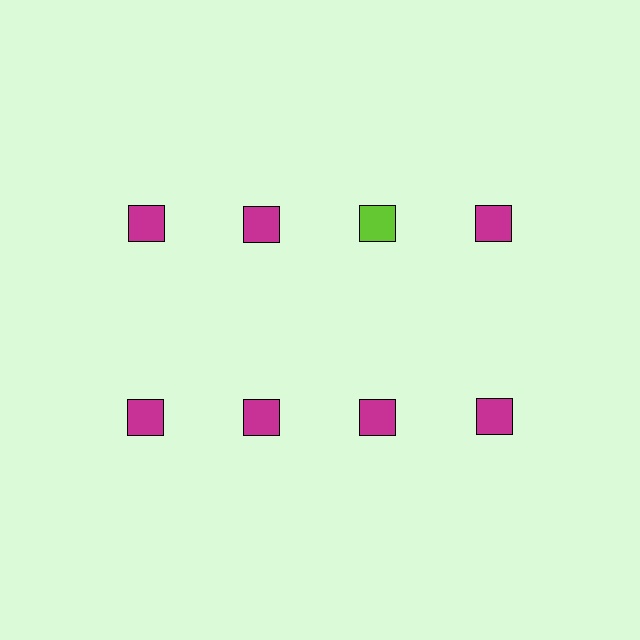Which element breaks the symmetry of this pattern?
The lime square in the top row, center column breaks the symmetry. All other shapes are magenta squares.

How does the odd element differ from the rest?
It has a different color: lime instead of magenta.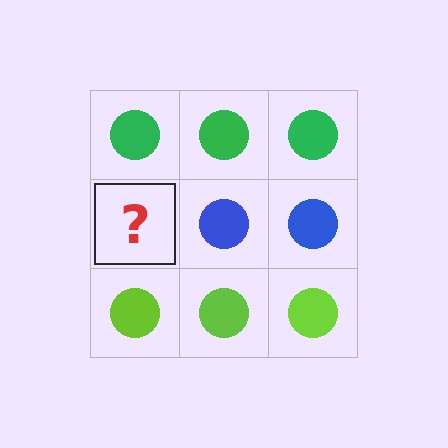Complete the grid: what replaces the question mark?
The question mark should be replaced with a blue circle.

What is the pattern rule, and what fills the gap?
The rule is that each row has a consistent color. The gap should be filled with a blue circle.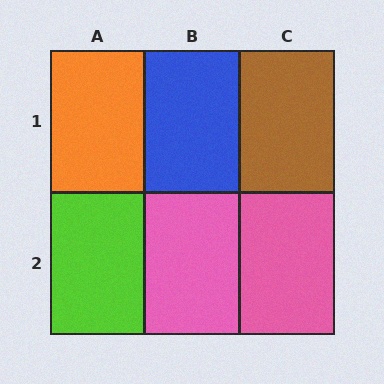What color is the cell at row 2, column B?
Pink.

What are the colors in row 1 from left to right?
Orange, blue, brown.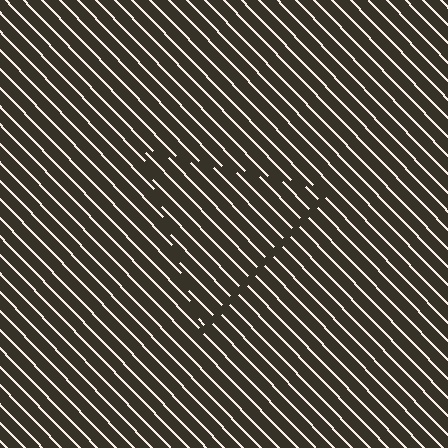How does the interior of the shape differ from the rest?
The interior of the shape contains the same grating, shifted by half a period — the contour is defined by the phase discontinuity where line-ends from the inner and outer gratings abut.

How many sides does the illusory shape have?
3 sides — the line-ends trace a triangle.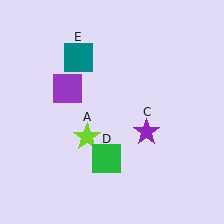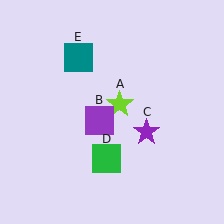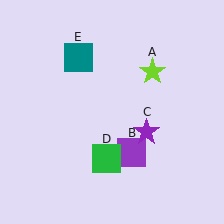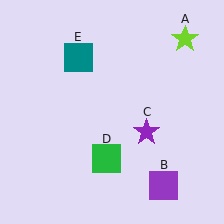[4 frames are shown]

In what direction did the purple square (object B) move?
The purple square (object B) moved down and to the right.